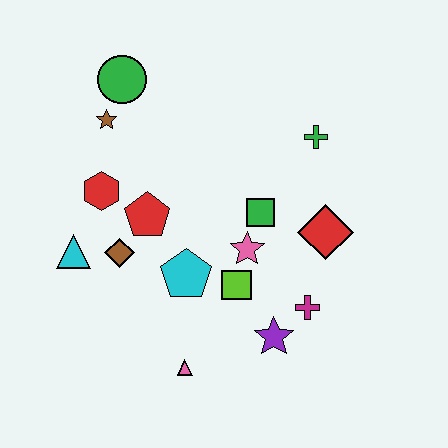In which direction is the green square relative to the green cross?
The green square is below the green cross.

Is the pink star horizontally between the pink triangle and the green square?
Yes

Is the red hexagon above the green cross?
No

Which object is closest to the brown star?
The green circle is closest to the brown star.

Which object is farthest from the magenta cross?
The green circle is farthest from the magenta cross.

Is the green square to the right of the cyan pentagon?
Yes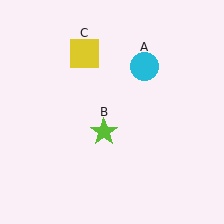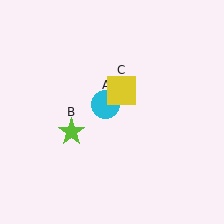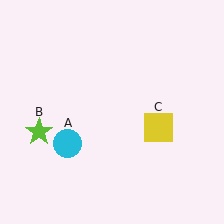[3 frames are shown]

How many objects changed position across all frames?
3 objects changed position: cyan circle (object A), lime star (object B), yellow square (object C).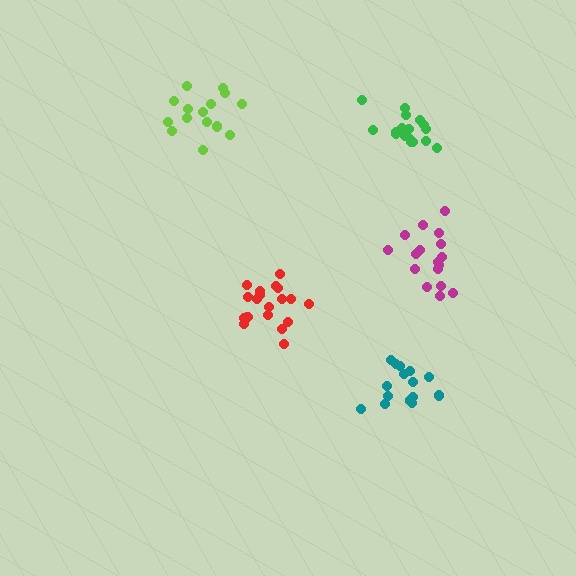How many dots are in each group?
Group 1: 19 dots, Group 2: 17 dots, Group 3: 16 dots, Group 4: 18 dots, Group 5: 15 dots (85 total).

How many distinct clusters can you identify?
There are 5 distinct clusters.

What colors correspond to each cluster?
The clusters are colored: red, magenta, teal, green, lime.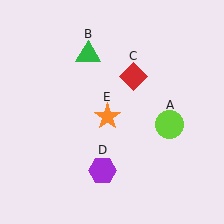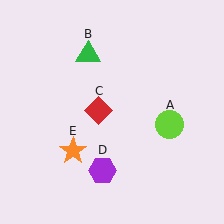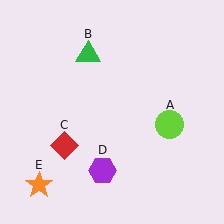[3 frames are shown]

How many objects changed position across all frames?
2 objects changed position: red diamond (object C), orange star (object E).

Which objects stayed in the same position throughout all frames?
Lime circle (object A) and green triangle (object B) and purple hexagon (object D) remained stationary.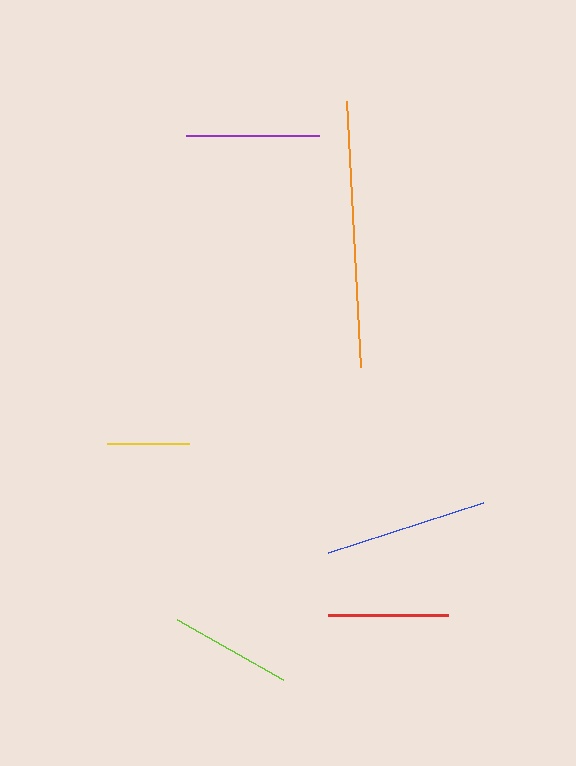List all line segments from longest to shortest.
From longest to shortest: orange, blue, purple, lime, red, yellow.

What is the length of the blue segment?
The blue segment is approximately 163 pixels long.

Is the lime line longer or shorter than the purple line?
The purple line is longer than the lime line.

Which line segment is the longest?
The orange line is the longest at approximately 267 pixels.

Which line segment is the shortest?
The yellow line is the shortest at approximately 83 pixels.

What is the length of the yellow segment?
The yellow segment is approximately 83 pixels long.